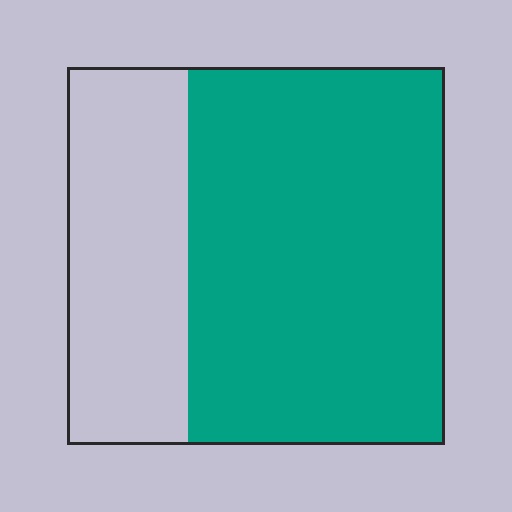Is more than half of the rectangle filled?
Yes.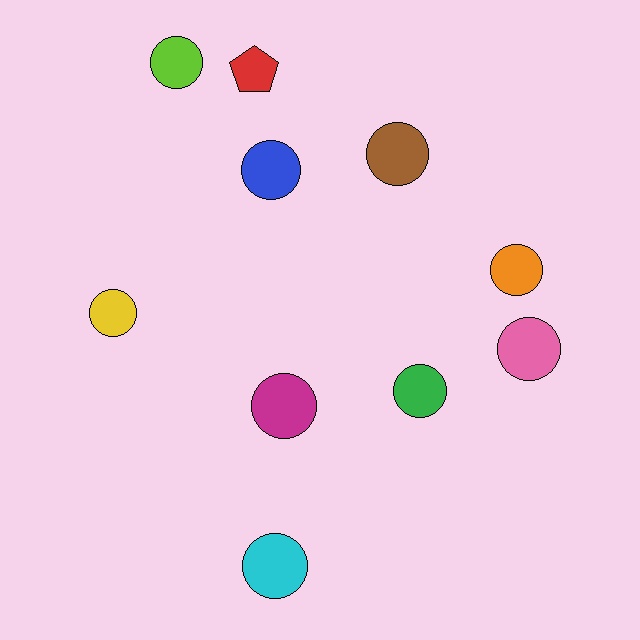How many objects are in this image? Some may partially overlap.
There are 10 objects.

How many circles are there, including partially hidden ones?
There are 9 circles.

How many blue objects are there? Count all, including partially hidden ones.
There is 1 blue object.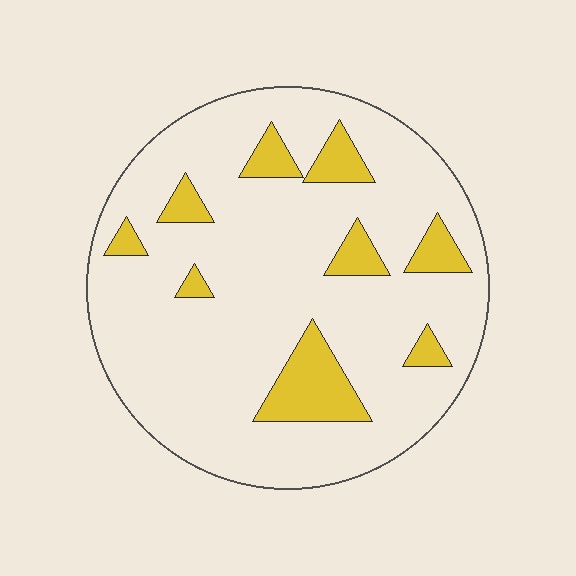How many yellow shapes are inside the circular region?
9.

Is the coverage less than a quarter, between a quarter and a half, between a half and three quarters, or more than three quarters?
Less than a quarter.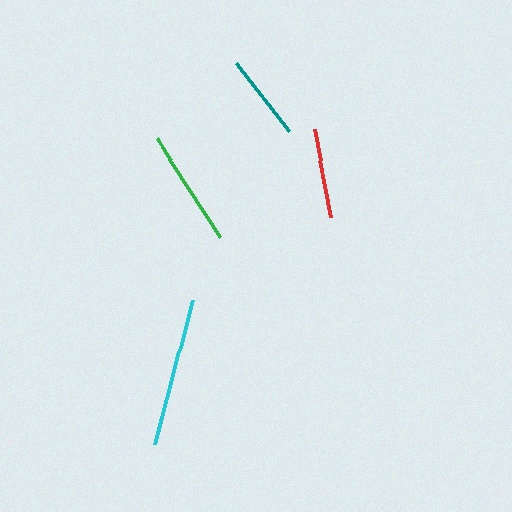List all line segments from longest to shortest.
From longest to shortest: cyan, green, red, teal.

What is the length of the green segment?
The green segment is approximately 117 pixels long.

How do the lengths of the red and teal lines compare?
The red and teal lines are approximately the same length.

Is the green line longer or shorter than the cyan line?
The cyan line is longer than the green line.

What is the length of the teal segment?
The teal segment is approximately 87 pixels long.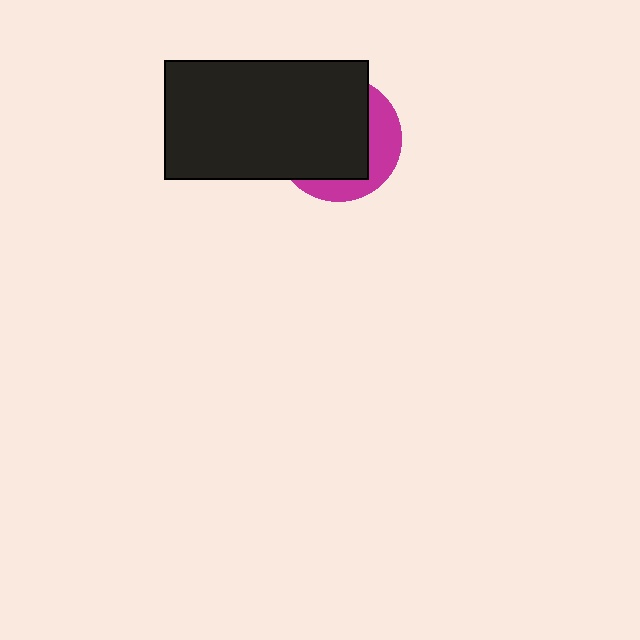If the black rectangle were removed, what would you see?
You would see the complete magenta circle.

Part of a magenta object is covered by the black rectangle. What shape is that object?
It is a circle.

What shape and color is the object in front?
The object in front is a black rectangle.